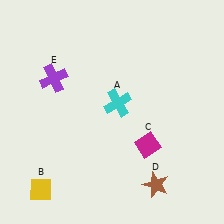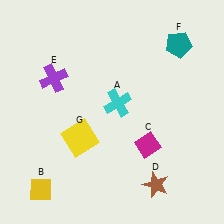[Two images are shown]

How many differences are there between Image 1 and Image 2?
There are 2 differences between the two images.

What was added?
A teal pentagon (F), a yellow square (G) were added in Image 2.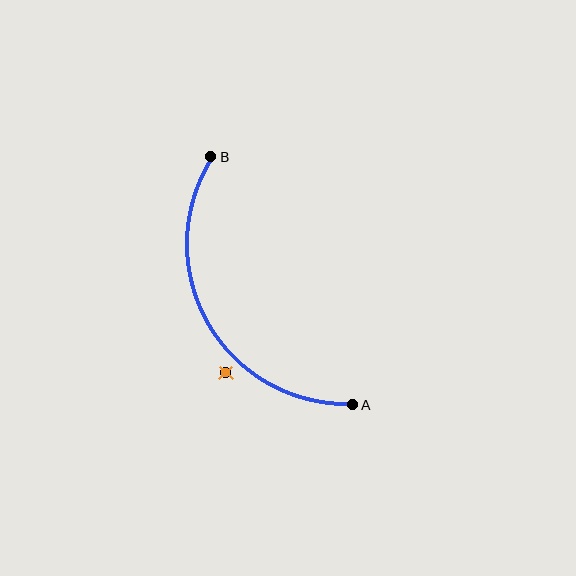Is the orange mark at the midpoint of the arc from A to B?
No — the orange mark does not lie on the arc at all. It sits slightly outside the curve.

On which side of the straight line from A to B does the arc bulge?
The arc bulges to the left of the straight line connecting A and B.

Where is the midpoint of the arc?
The arc midpoint is the point on the curve farthest from the straight line joining A and B. It sits to the left of that line.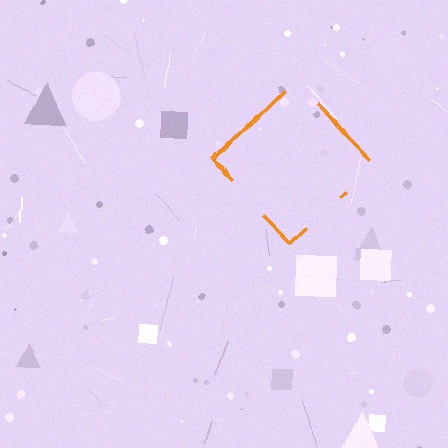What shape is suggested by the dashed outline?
The dashed outline suggests a diamond.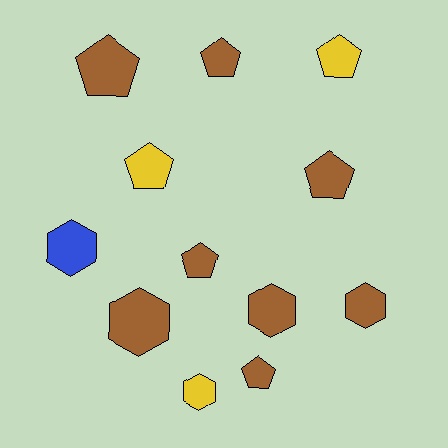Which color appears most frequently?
Brown, with 8 objects.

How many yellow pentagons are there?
There are 2 yellow pentagons.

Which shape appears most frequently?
Pentagon, with 7 objects.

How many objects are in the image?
There are 12 objects.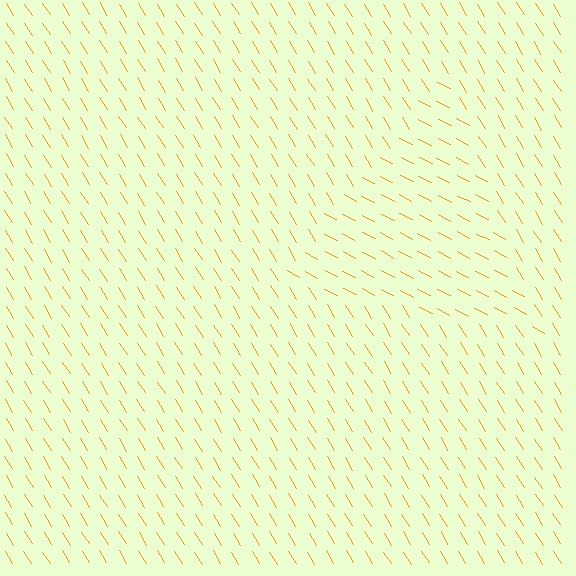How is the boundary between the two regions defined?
The boundary is defined purely by a change in line orientation (approximately 31 degrees difference). All lines are the same color and thickness.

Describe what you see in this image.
The image is filled with small orange line segments. A triangle region in the image has lines oriented differently from the surrounding lines, creating a visible texture boundary.